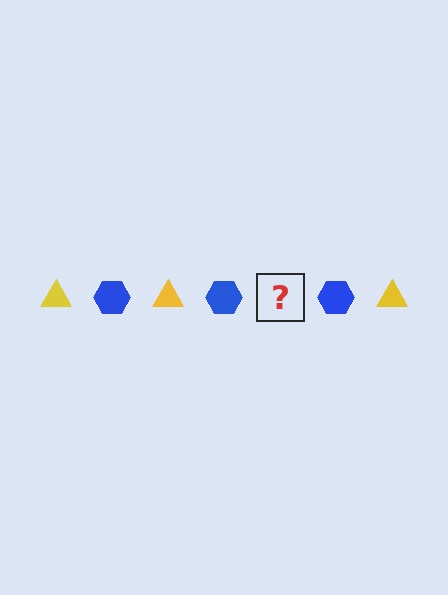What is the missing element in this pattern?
The missing element is a yellow triangle.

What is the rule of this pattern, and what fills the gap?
The rule is that the pattern alternates between yellow triangle and blue hexagon. The gap should be filled with a yellow triangle.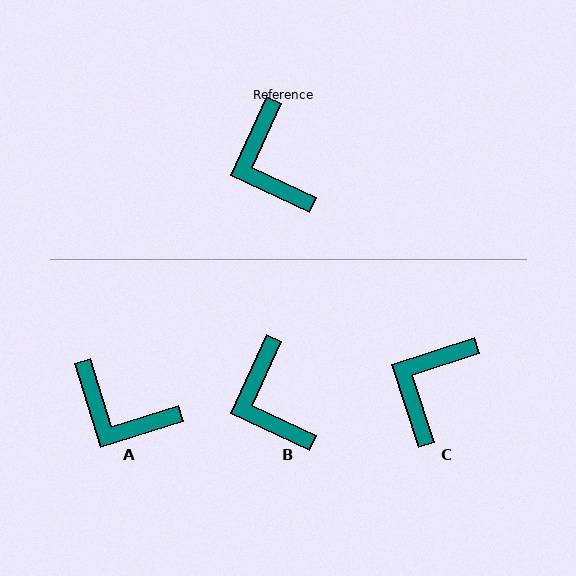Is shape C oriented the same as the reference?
No, it is off by about 47 degrees.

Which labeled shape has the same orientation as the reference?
B.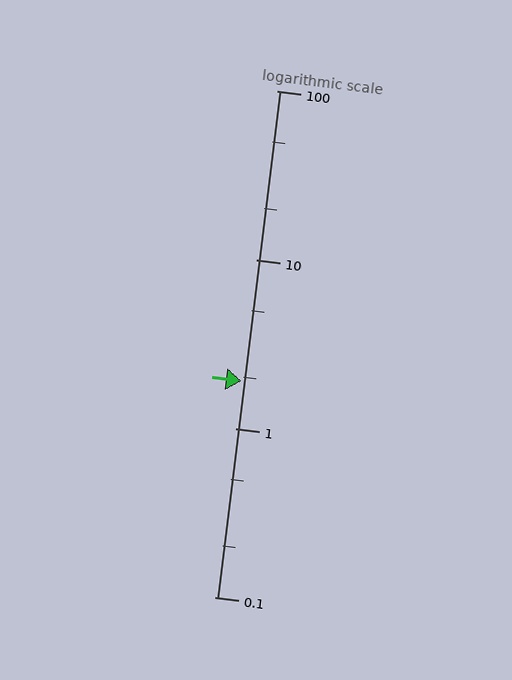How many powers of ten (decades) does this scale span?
The scale spans 3 decades, from 0.1 to 100.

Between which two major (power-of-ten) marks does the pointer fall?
The pointer is between 1 and 10.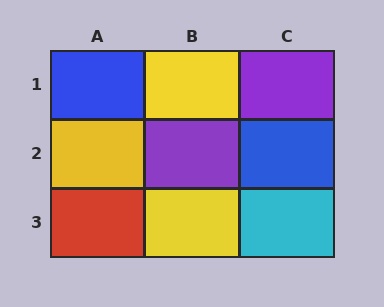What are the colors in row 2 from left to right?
Yellow, purple, blue.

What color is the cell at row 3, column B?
Yellow.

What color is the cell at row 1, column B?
Yellow.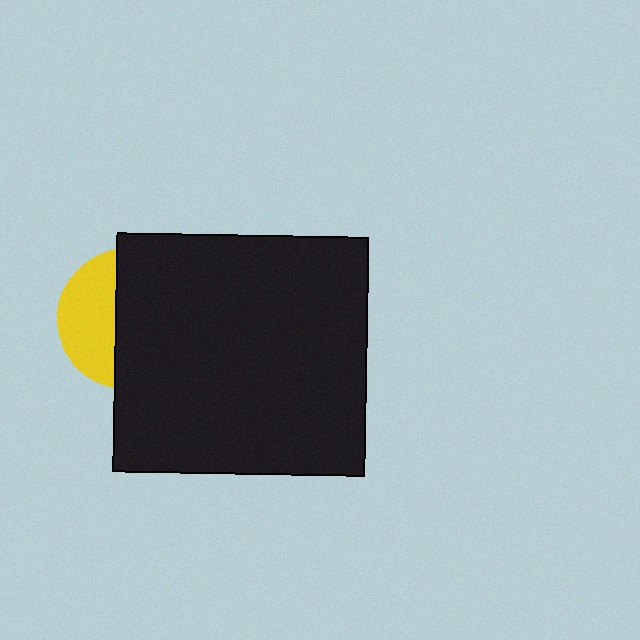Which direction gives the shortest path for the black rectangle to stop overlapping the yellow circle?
Moving right gives the shortest separation.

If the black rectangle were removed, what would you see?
You would see the complete yellow circle.